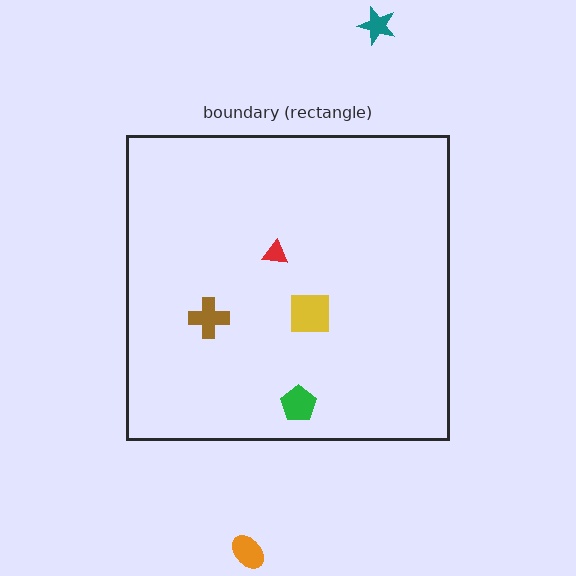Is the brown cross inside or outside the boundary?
Inside.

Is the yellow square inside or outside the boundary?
Inside.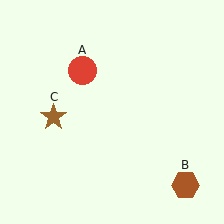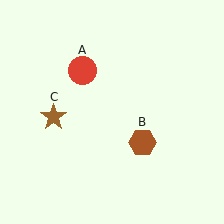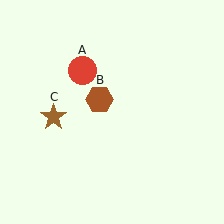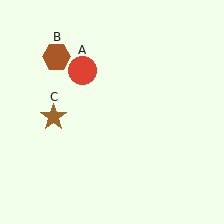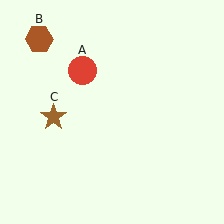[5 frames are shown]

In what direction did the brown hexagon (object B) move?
The brown hexagon (object B) moved up and to the left.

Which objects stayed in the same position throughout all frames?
Red circle (object A) and brown star (object C) remained stationary.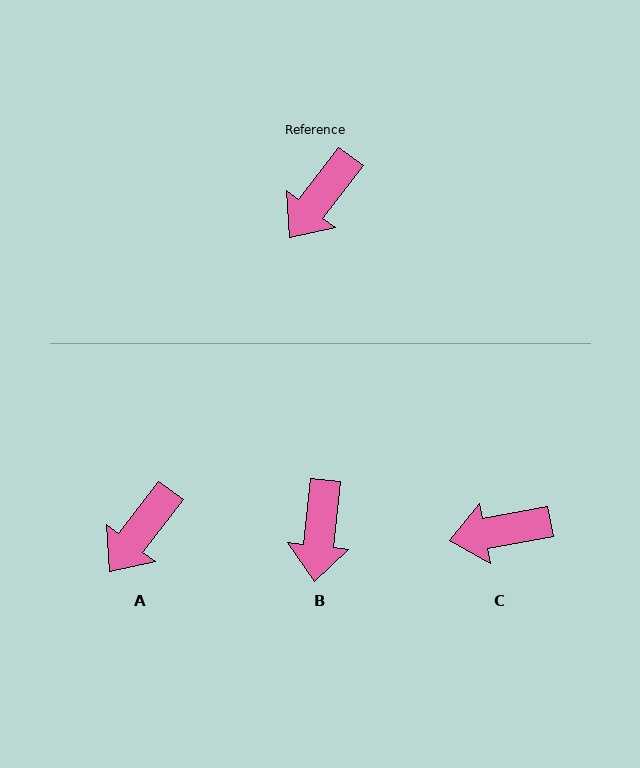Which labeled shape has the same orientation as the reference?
A.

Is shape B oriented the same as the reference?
No, it is off by about 31 degrees.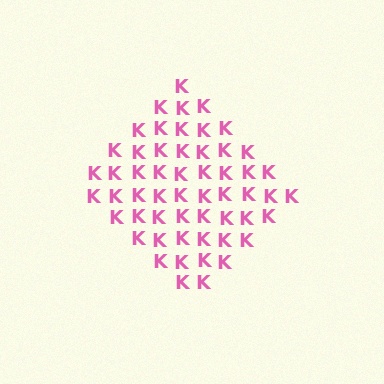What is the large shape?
The large shape is a diamond.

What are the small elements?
The small elements are letter K's.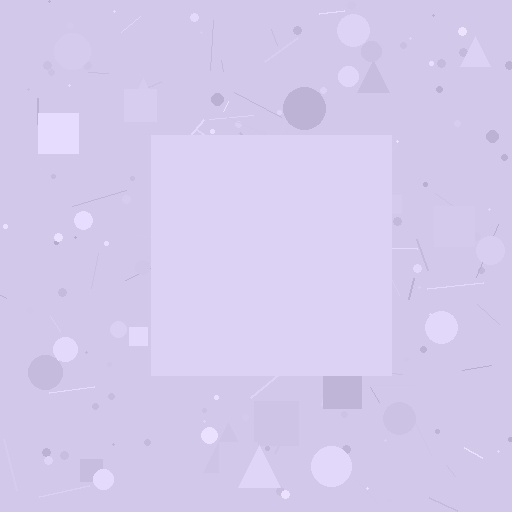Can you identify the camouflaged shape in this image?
The camouflaged shape is a square.